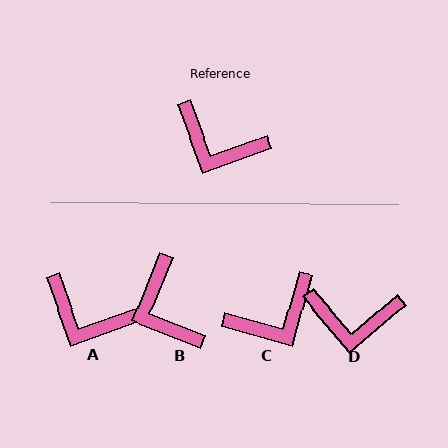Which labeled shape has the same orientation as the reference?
A.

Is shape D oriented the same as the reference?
No, it is off by about 21 degrees.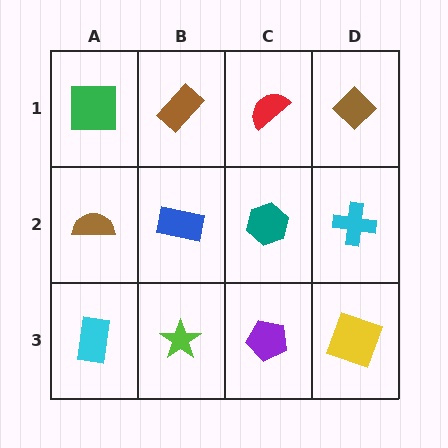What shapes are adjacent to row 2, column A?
A green square (row 1, column A), a cyan rectangle (row 3, column A), a blue rectangle (row 2, column B).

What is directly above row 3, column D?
A cyan cross.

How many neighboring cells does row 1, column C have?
3.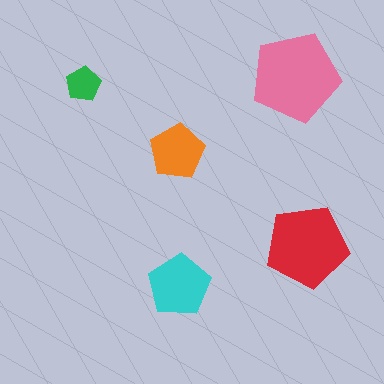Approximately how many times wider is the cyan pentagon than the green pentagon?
About 2 times wider.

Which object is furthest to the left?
The green pentagon is leftmost.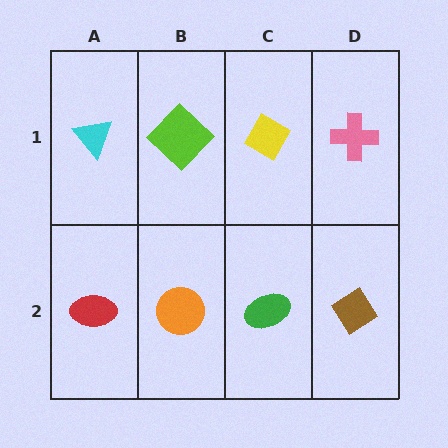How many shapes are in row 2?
4 shapes.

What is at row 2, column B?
An orange circle.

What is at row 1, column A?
A cyan triangle.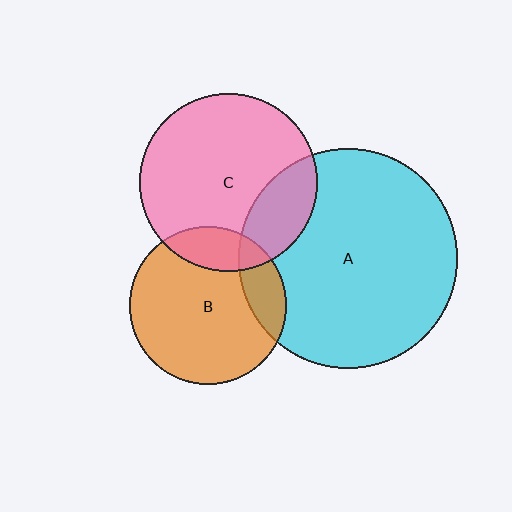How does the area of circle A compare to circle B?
Approximately 1.9 times.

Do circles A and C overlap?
Yes.